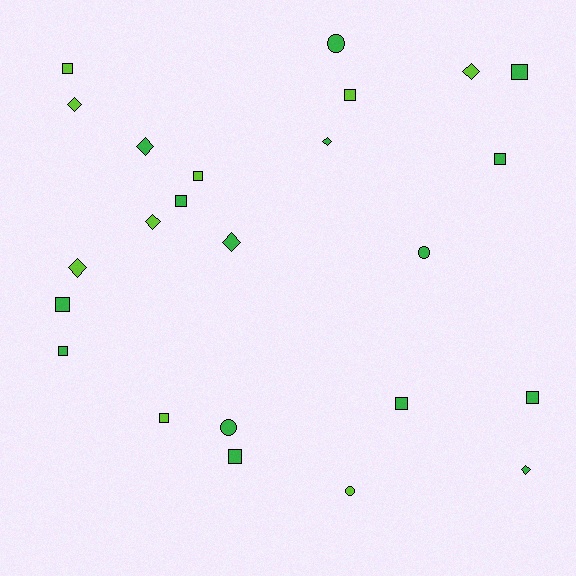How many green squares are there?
There are 8 green squares.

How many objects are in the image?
There are 24 objects.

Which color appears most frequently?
Green, with 15 objects.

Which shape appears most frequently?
Square, with 12 objects.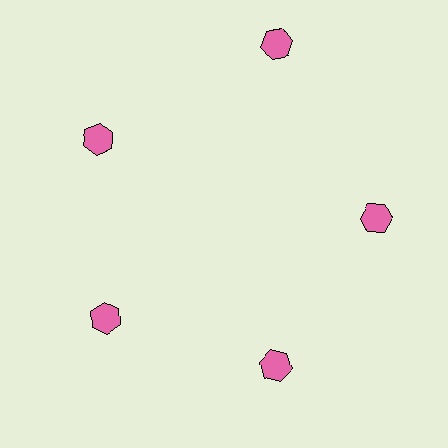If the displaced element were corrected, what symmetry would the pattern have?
It would have 5-fold rotational symmetry — the pattern would map onto itself every 72 degrees.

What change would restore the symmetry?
The symmetry would be restored by moving it inward, back onto the ring so that all 5 hexagons sit at equal angles and equal distance from the center.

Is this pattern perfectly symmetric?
No. The 5 pink hexagons are arranged in a ring, but one element near the 1 o'clock position is pushed outward from the center, breaking the 5-fold rotational symmetry.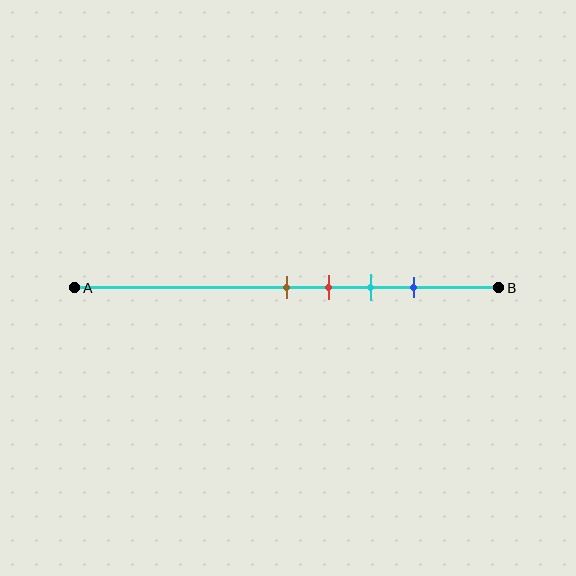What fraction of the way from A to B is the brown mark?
The brown mark is approximately 50% (0.5) of the way from A to B.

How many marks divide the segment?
There are 4 marks dividing the segment.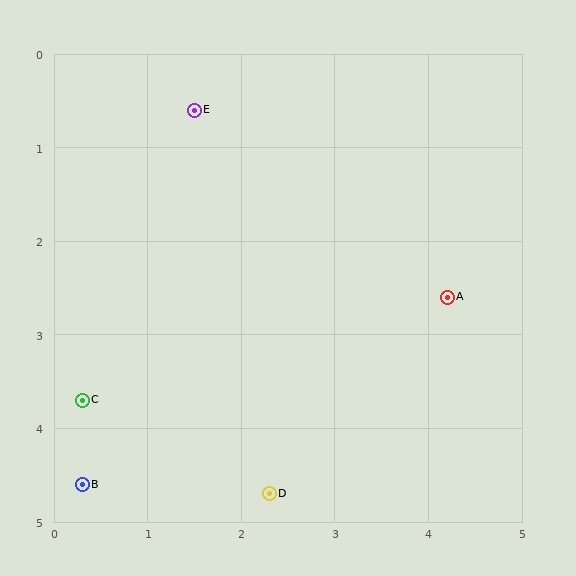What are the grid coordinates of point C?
Point C is at approximately (0.3, 3.7).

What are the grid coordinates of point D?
Point D is at approximately (2.3, 4.7).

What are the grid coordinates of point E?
Point E is at approximately (1.5, 0.6).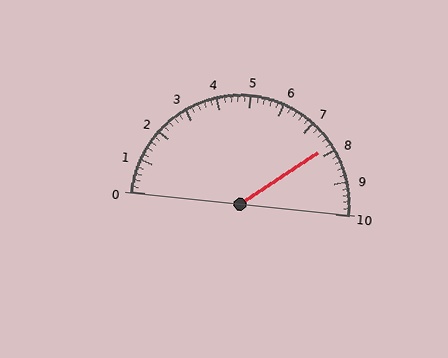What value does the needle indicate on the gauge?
The needle indicates approximately 7.8.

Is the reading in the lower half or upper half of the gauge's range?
The reading is in the upper half of the range (0 to 10).